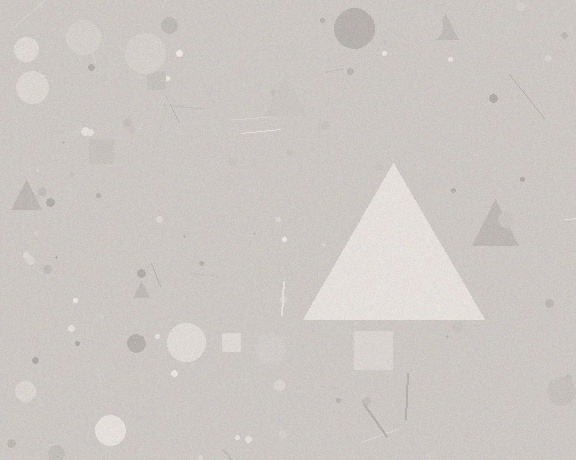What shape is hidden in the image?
A triangle is hidden in the image.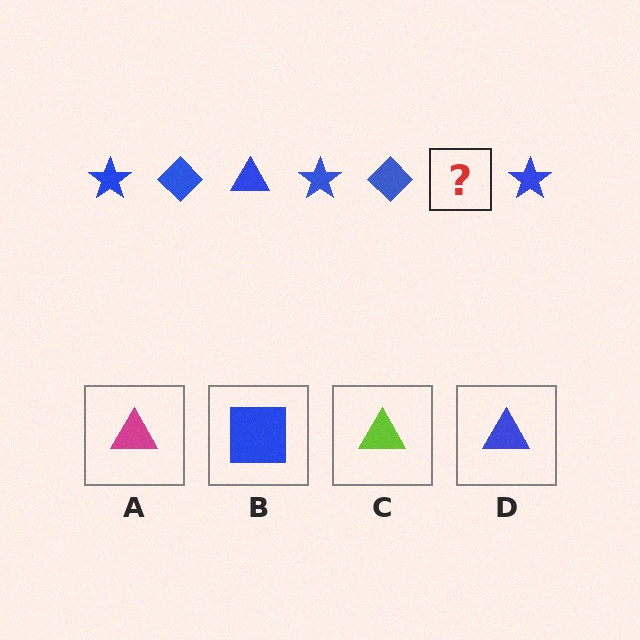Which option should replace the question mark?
Option D.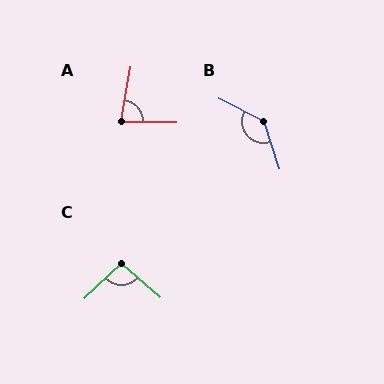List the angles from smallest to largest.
A (80°), C (95°), B (135°).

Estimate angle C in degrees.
Approximately 95 degrees.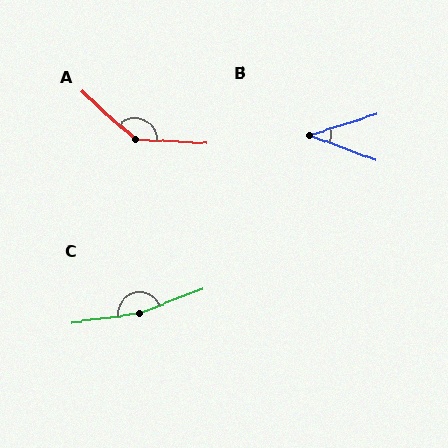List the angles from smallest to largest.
B (37°), A (141°), C (166°).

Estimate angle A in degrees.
Approximately 141 degrees.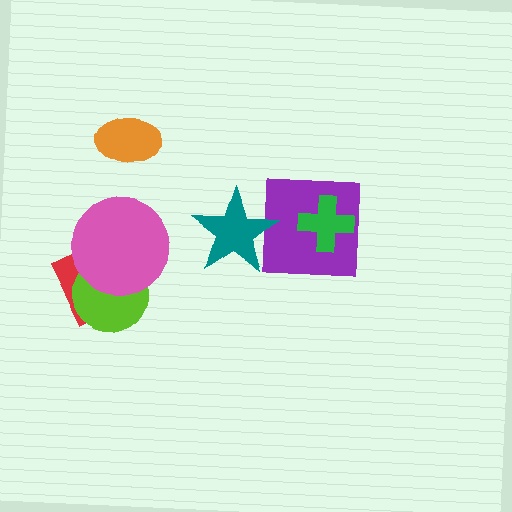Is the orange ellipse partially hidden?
No, no other shape covers it.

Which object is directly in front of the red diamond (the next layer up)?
The lime circle is directly in front of the red diamond.